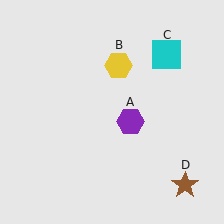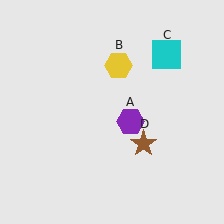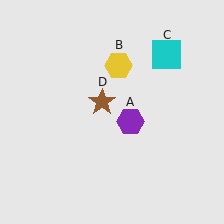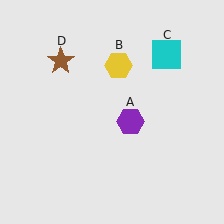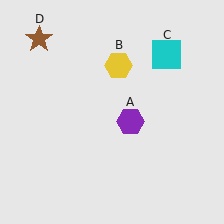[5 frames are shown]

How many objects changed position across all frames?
1 object changed position: brown star (object D).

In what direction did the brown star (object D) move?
The brown star (object D) moved up and to the left.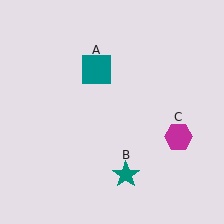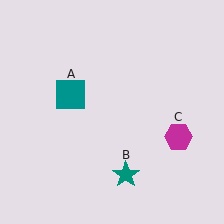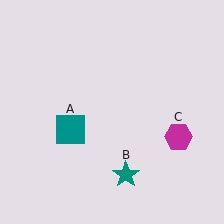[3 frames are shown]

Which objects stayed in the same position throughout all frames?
Teal star (object B) and magenta hexagon (object C) remained stationary.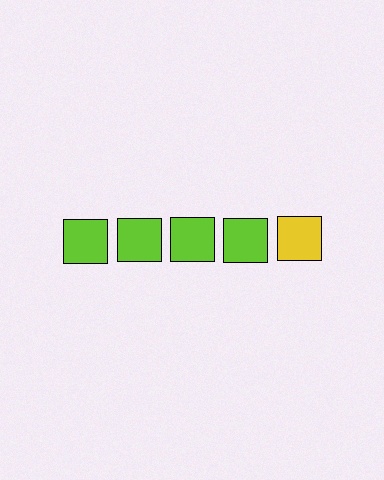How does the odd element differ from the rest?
It has a different color: yellow instead of lime.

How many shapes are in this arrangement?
There are 5 shapes arranged in a grid pattern.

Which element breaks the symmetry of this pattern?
The yellow square in the top row, rightmost column breaks the symmetry. All other shapes are lime squares.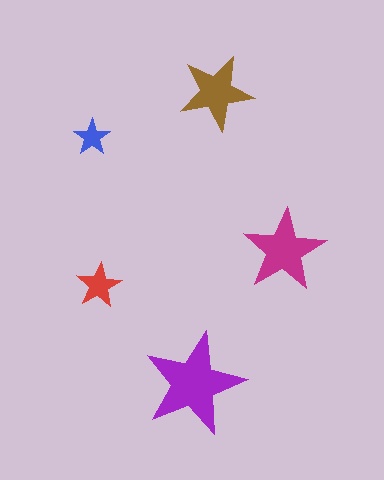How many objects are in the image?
There are 5 objects in the image.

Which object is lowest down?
The purple star is bottommost.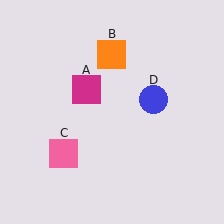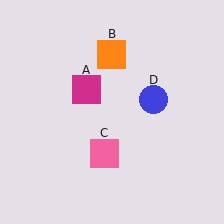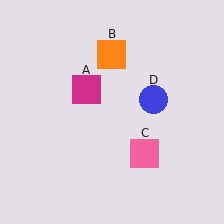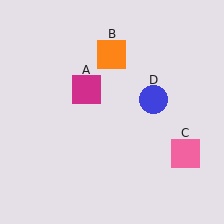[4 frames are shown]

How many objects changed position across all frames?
1 object changed position: pink square (object C).